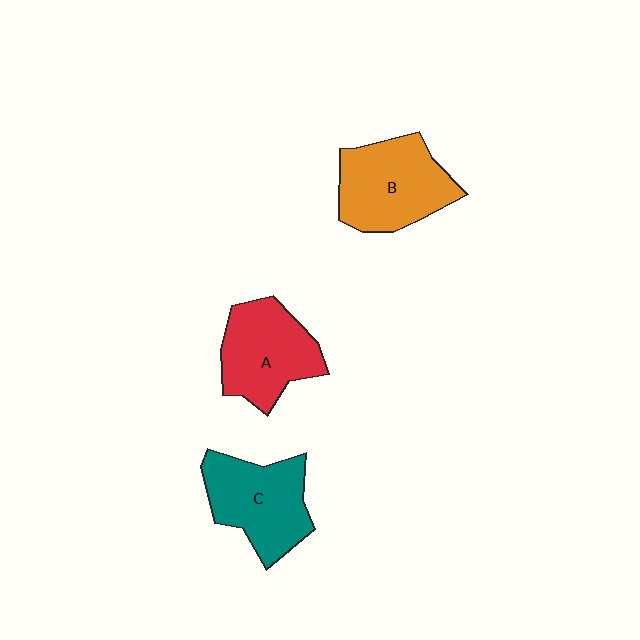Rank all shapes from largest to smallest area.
From largest to smallest: B (orange), C (teal), A (red).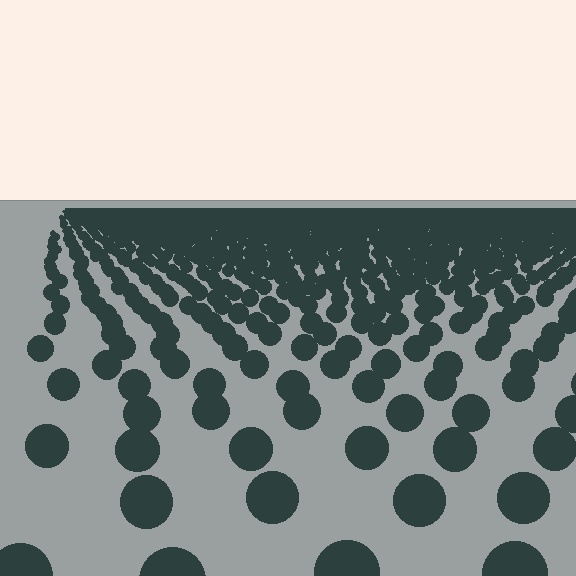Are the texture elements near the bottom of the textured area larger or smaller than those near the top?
Larger. Near the bottom, elements are closer to the viewer and appear at a bigger on-screen size.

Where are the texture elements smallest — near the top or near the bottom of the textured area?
Near the top.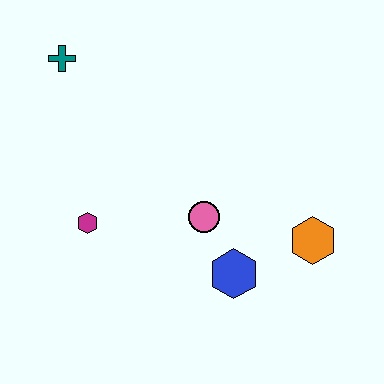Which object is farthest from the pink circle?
The teal cross is farthest from the pink circle.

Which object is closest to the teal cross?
The magenta hexagon is closest to the teal cross.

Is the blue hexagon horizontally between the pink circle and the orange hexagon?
Yes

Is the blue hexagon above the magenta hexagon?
No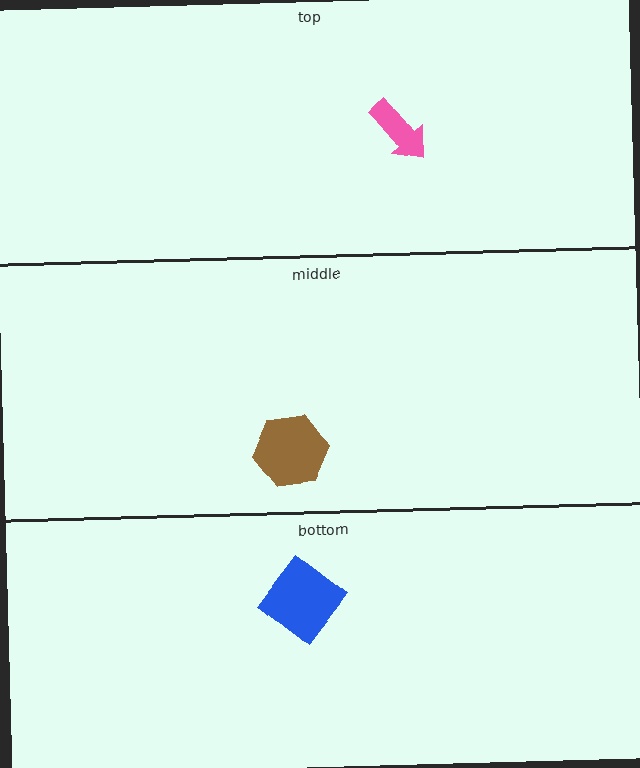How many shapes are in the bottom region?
1.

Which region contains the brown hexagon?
The middle region.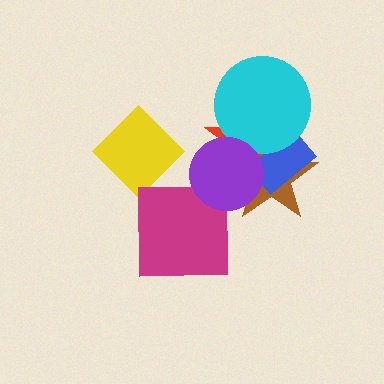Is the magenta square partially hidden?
Yes, it is partially covered by another shape.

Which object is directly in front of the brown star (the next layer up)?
The red star is directly in front of the brown star.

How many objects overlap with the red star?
4 objects overlap with the red star.